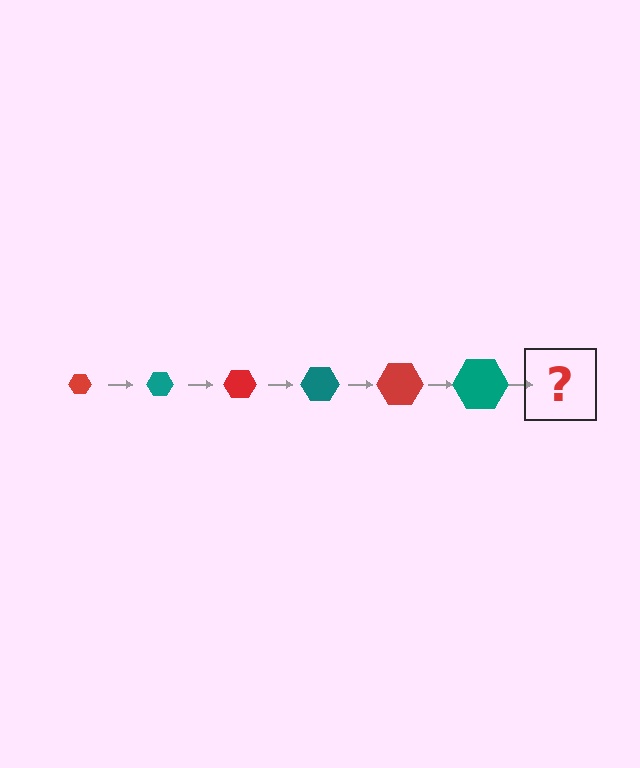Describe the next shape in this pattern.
It should be a red hexagon, larger than the previous one.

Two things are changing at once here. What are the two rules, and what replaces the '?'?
The two rules are that the hexagon grows larger each step and the color cycles through red and teal. The '?' should be a red hexagon, larger than the previous one.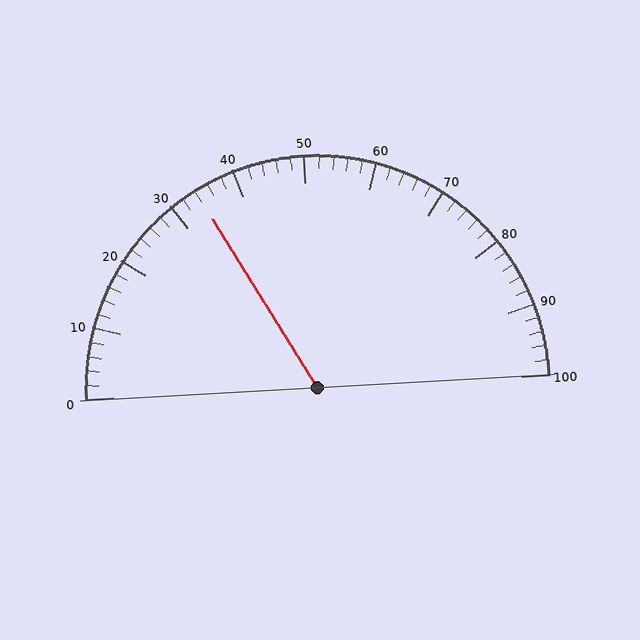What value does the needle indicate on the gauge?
The needle indicates approximately 34.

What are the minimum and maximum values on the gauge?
The gauge ranges from 0 to 100.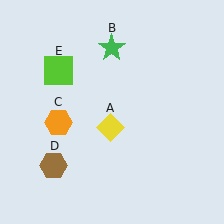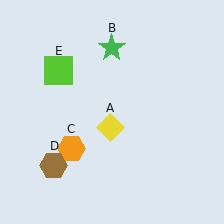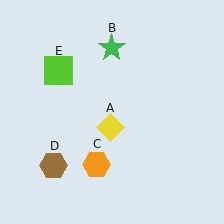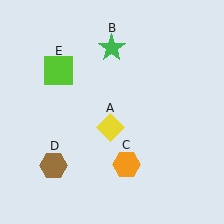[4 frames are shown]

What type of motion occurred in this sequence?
The orange hexagon (object C) rotated counterclockwise around the center of the scene.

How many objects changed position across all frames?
1 object changed position: orange hexagon (object C).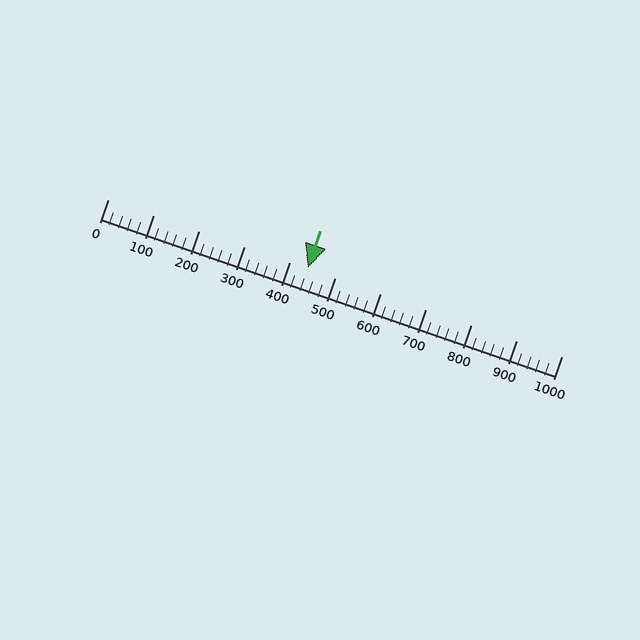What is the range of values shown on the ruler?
The ruler shows values from 0 to 1000.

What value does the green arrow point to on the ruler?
The green arrow points to approximately 440.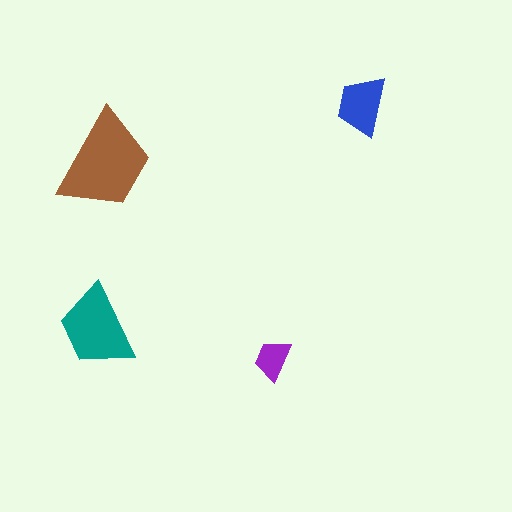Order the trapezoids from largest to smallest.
the brown one, the teal one, the blue one, the purple one.